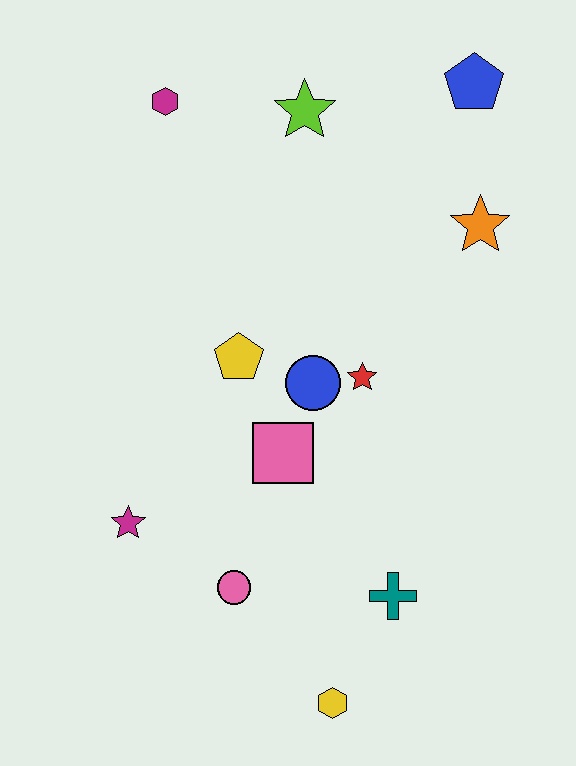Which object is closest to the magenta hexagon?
The lime star is closest to the magenta hexagon.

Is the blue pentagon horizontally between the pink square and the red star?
No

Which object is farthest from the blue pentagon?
The yellow hexagon is farthest from the blue pentagon.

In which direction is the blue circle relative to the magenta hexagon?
The blue circle is below the magenta hexagon.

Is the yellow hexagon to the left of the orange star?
Yes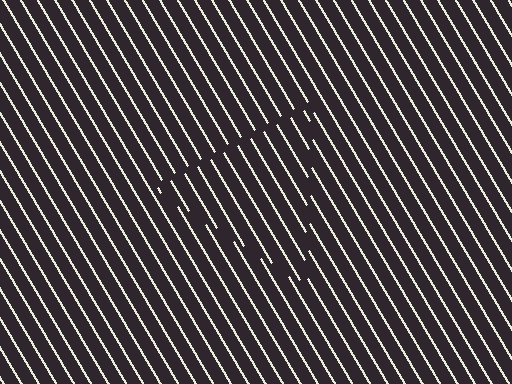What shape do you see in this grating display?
An illusory triangle. The interior of the shape contains the same grating, shifted by half a period — the contour is defined by the phase discontinuity where line-ends from the inner and outer gratings abut.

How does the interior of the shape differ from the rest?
The interior of the shape contains the same grating, shifted by half a period — the contour is defined by the phase discontinuity where line-ends from the inner and outer gratings abut.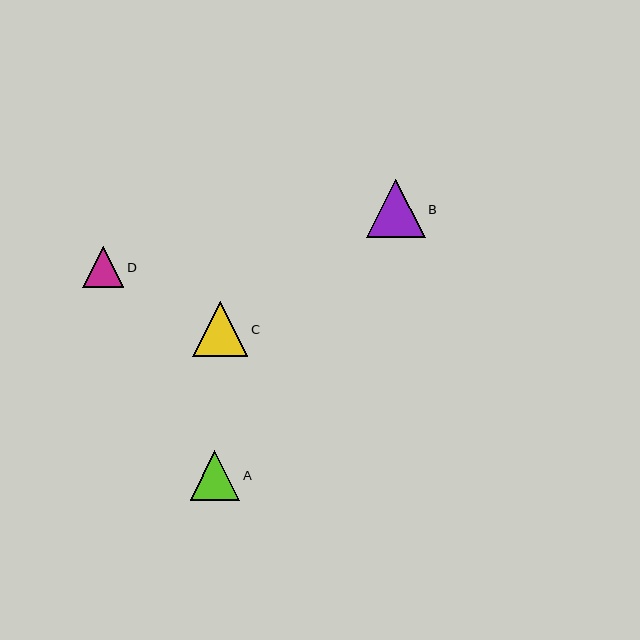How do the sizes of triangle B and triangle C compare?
Triangle B and triangle C are approximately the same size.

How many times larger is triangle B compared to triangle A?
Triangle B is approximately 1.2 times the size of triangle A.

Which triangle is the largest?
Triangle B is the largest with a size of approximately 58 pixels.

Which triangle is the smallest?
Triangle D is the smallest with a size of approximately 41 pixels.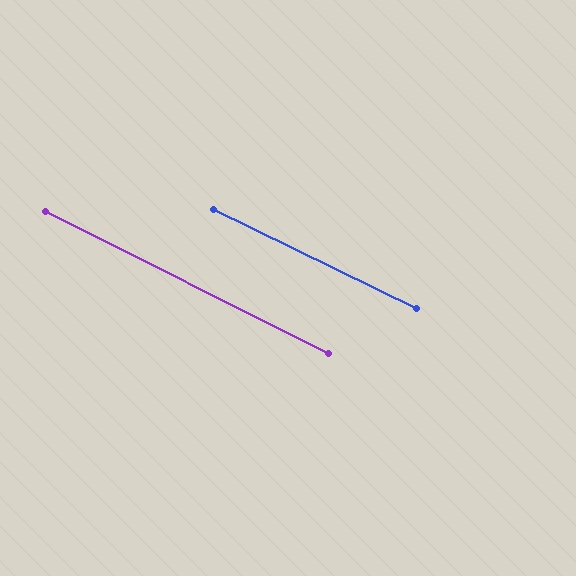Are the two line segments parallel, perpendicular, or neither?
Parallel — their directions differ by only 0.5°.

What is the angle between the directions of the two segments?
Approximately 1 degree.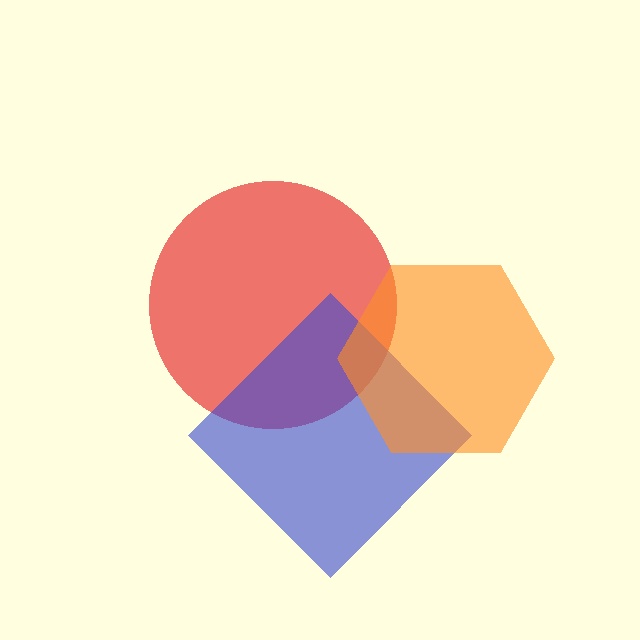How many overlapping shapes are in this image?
There are 3 overlapping shapes in the image.